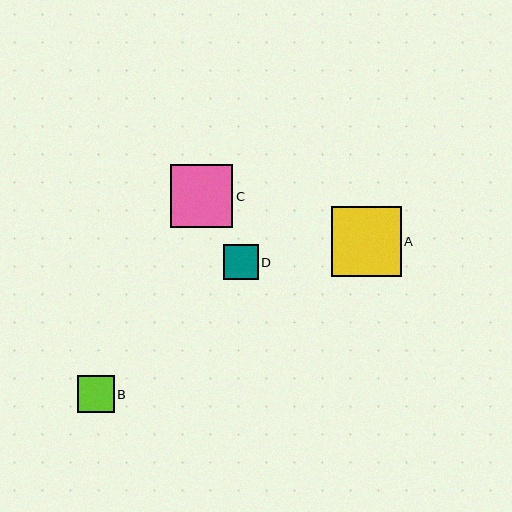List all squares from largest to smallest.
From largest to smallest: A, C, B, D.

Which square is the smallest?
Square D is the smallest with a size of approximately 35 pixels.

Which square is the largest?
Square A is the largest with a size of approximately 70 pixels.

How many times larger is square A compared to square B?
Square A is approximately 1.9 times the size of square B.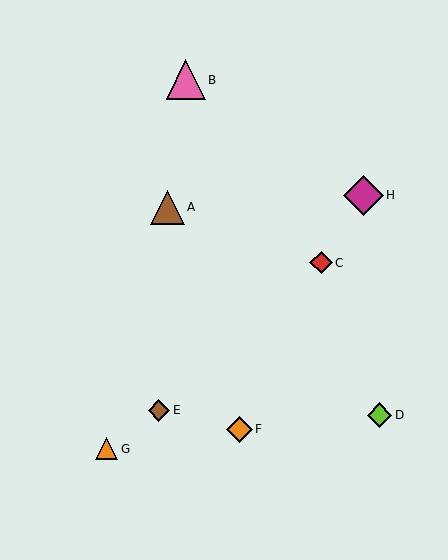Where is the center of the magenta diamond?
The center of the magenta diamond is at (363, 195).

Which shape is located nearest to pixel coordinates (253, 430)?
The orange diamond (labeled F) at (239, 429) is nearest to that location.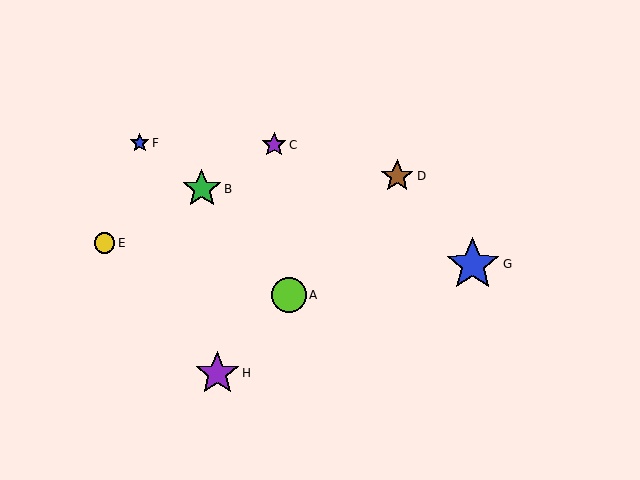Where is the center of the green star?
The center of the green star is at (202, 189).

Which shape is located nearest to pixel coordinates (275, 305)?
The lime circle (labeled A) at (289, 295) is nearest to that location.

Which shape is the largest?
The blue star (labeled G) is the largest.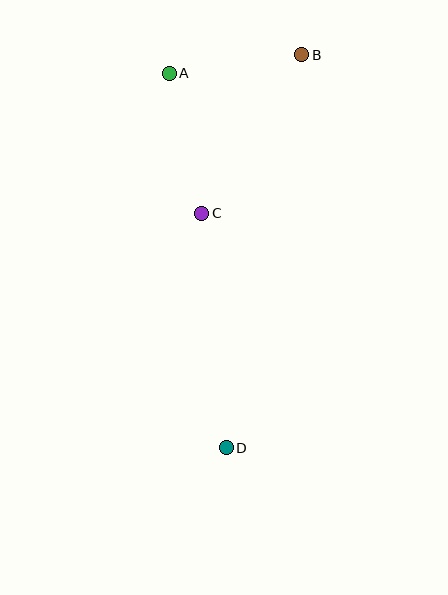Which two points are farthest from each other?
Points B and D are farthest from each other.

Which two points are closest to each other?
Points A and B are closest to each other.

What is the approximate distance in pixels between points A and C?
The distance between A and C is approximately 143 pixels.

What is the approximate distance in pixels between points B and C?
The distance between B and C is approximately 187 pixels.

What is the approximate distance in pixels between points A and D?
The distance between A and D is approximately 379 pixels.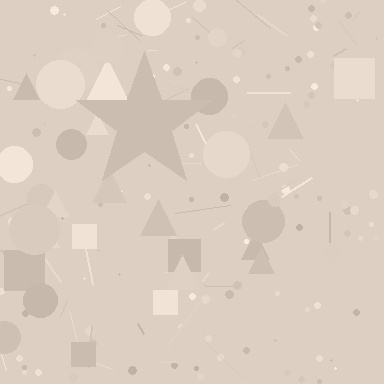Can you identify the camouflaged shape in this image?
The camouflaged shape is a star.